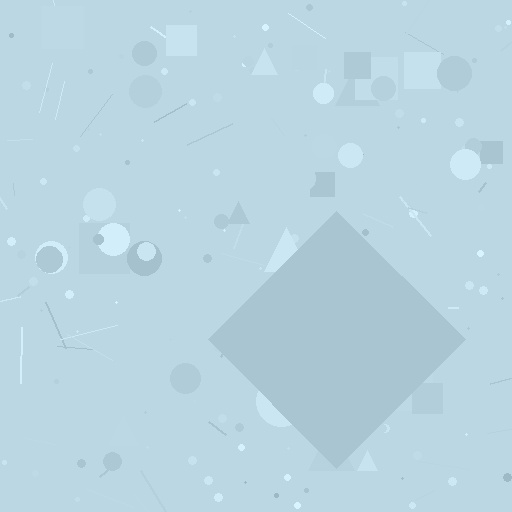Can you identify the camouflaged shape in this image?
The camouflaged shape is a diamond.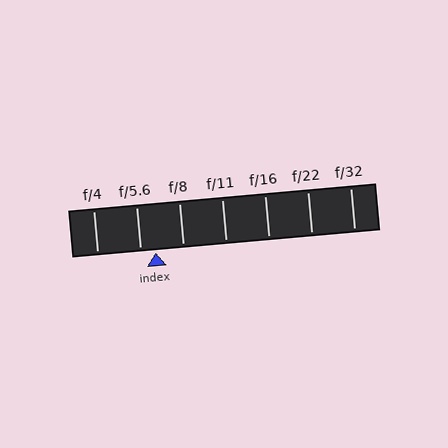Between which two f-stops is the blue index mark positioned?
The index mark is between f/5.6 and f/8.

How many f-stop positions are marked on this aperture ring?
There are 7 f-stop positions marked.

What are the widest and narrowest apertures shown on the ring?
The widest aperture shown is f/4 and the narrowest is f/32.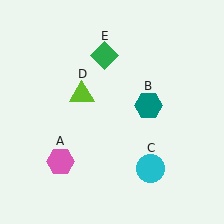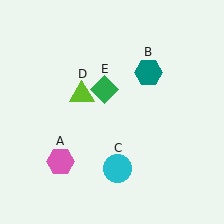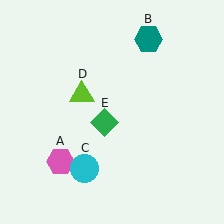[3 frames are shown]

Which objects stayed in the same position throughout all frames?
Pink hexagon (object A) and lime triangle (object D) remained stationary.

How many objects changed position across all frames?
3 objects changed position: teal hexagon (object B), cyan circle (object C), green diamond (object E).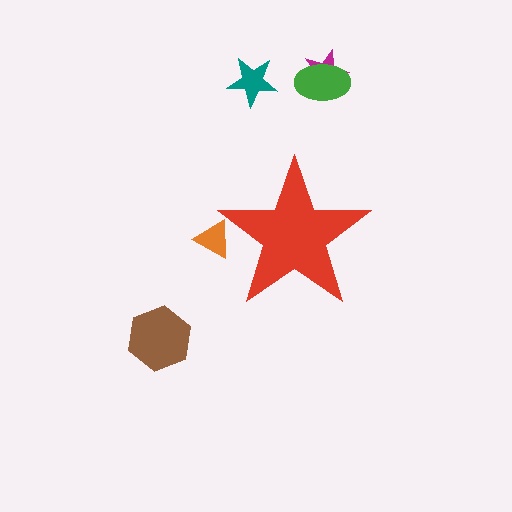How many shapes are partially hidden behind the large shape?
1 shape is partially hidden.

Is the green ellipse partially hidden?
No, the green ellipse is fully visible.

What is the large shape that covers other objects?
A red star.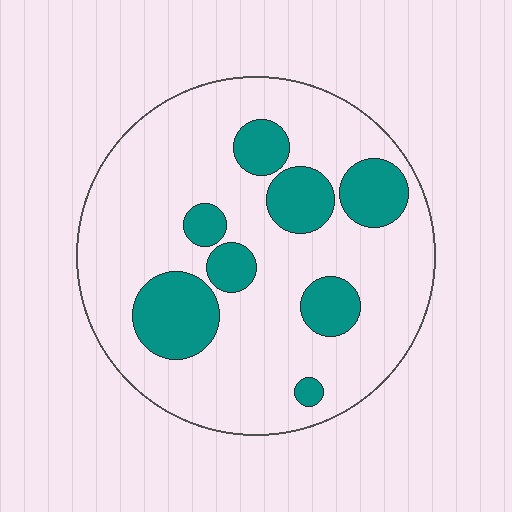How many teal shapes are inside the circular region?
8.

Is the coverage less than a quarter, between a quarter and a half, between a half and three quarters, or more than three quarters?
Less than a quarter.